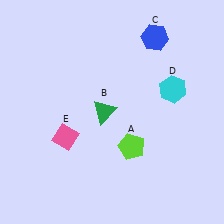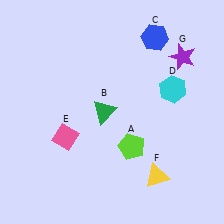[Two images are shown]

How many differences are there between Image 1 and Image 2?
There are 2 differences between the two images.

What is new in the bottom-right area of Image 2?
A yellow triangle (F) was added in the bottom-right area of Image 2.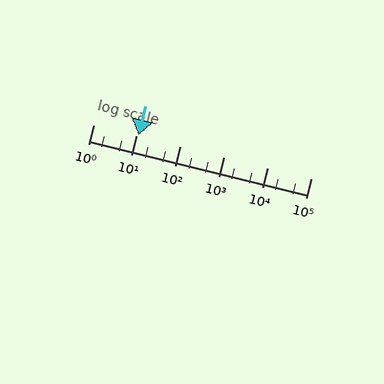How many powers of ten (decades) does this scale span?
The scale spans 5 decades, from 1 to 100000.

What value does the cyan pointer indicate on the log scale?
The pointer indicates approximately 11.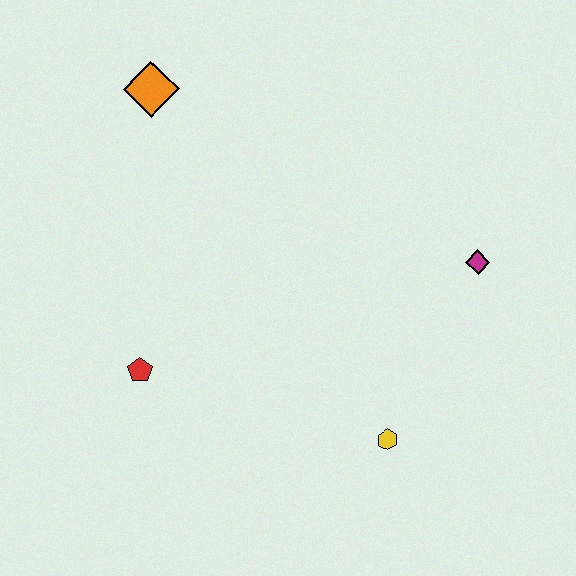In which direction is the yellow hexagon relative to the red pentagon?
The yellow hexagon is to the right of the red pentagon.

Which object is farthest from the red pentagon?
The magenta diamond is farthest from the red pentagon.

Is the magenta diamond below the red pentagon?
No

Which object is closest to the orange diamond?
The red pentagon is closest to the orange diamond.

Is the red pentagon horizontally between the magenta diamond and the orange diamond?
No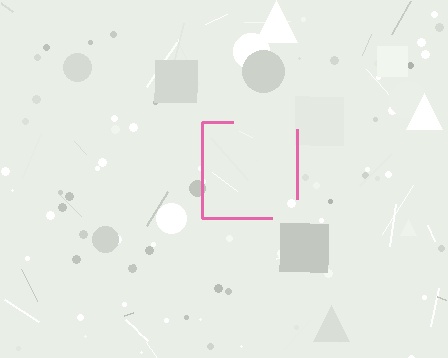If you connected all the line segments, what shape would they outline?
They would outline a square.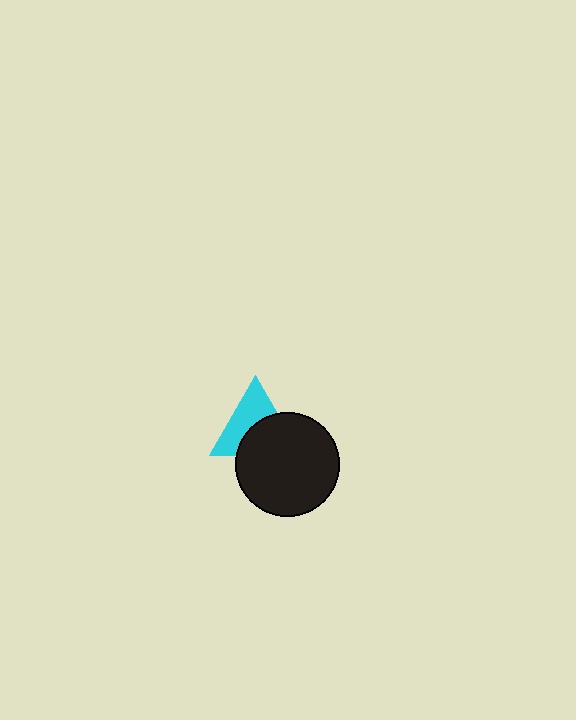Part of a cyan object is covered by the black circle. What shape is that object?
It is a triangle.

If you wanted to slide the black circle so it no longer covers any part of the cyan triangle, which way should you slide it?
Slide it down — that is the most direct way to separate the two shapes.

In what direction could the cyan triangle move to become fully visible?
The cyan triangle could move up. That would shift it out from behind the black circle entirely.